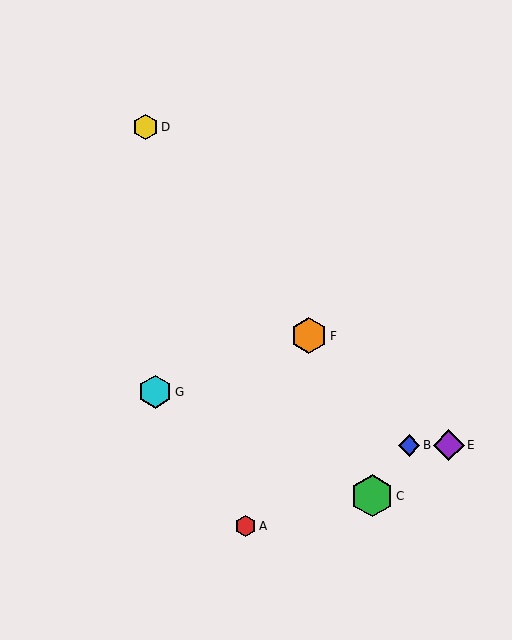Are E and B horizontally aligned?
Yes, both are at y≈445.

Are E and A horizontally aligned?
No, E is at y≈445 and A is at y≈526.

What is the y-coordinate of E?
Object E is at y≈445.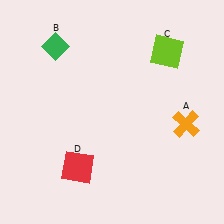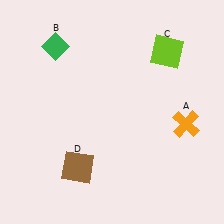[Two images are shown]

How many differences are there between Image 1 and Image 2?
There is 1 difference between the two images.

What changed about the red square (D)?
In Image 1, D is red. In Image 2, it changed to brown.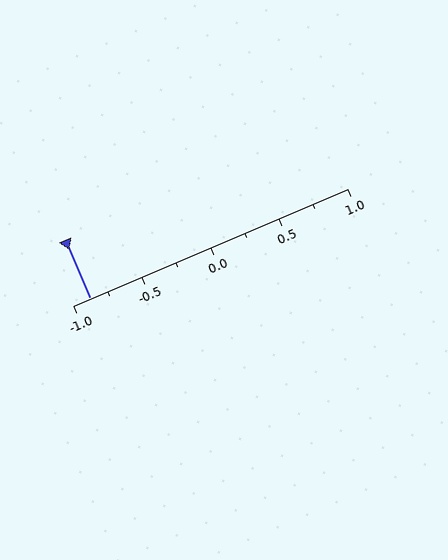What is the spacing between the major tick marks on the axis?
The major ticks are spaced 0.5 apart.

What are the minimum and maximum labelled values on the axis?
The axis runs from -1.0 to 1.0.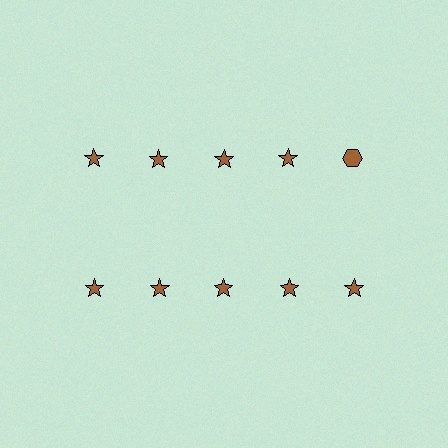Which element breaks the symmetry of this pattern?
The brown hexagon in the top row, rightmost column breaks the symmetry. All other shapes are brown stars.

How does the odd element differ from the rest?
It has a different shape: hexagon instead of star.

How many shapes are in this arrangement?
There are 10 shapes arranged in a grid pattern.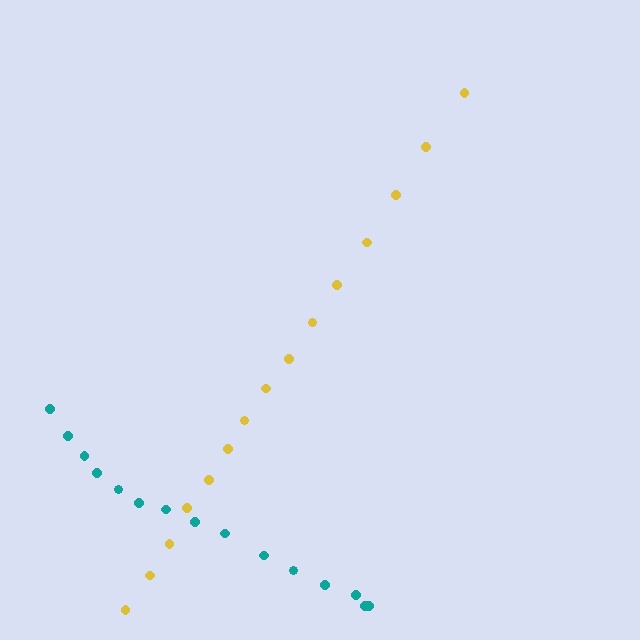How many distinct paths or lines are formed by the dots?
There are 2 distinct paths.